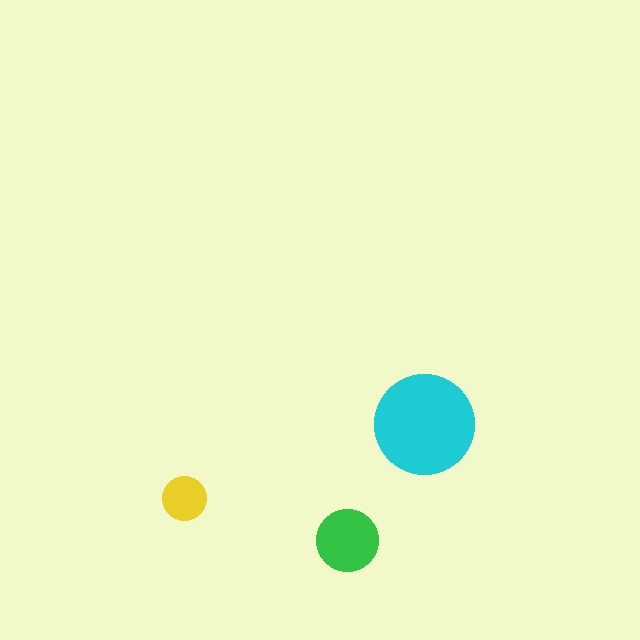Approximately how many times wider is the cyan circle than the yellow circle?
About 2.5 times wider.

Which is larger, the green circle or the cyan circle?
The cyan one.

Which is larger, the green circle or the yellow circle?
The green one.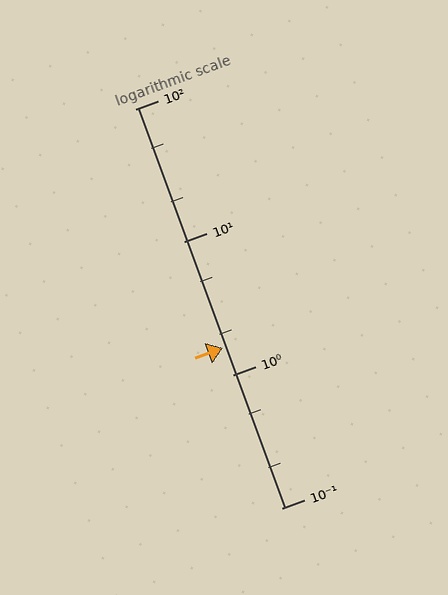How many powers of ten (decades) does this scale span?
The scale spans 3 decades, from 0.1 to 100.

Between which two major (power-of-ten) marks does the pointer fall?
The pointer is between 1 and 10.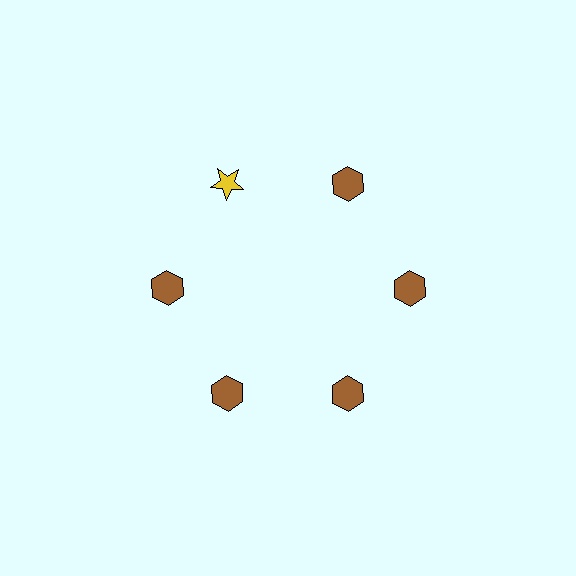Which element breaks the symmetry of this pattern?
The yellow star at roughly the 11 o'clock position breaks the symmetry. All other shapes are brown hexagons.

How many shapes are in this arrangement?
There are 6 shapes arranged in a ring pattern.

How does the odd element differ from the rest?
It differs in both color (yellow instead of brown) and shape (star instead of hexagon).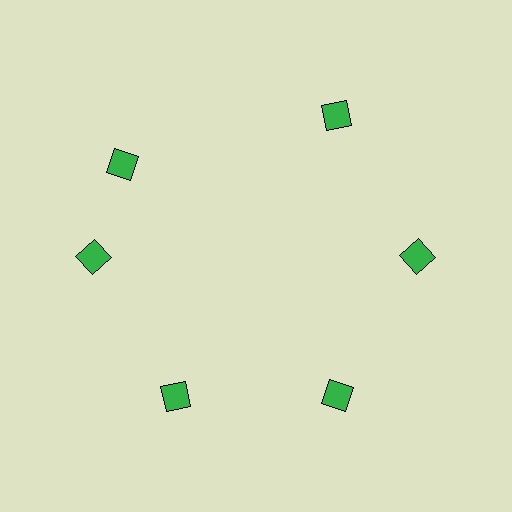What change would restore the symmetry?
The symmetry would be restored by rotating it back into even spacing with its neighbors so that all 6 diamonds sit at equal angles and equal distance from the center.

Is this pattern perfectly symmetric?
No. The 6 green diamonds are arranged in a ring, but one element near the 11 o'clock position is rotated out of alignment along the ring, breaking the 6-fold rotational symmetry.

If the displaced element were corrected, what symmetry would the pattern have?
It would have 6-fold rotational symmetry — the pattern would map onto itself every 60 degrees.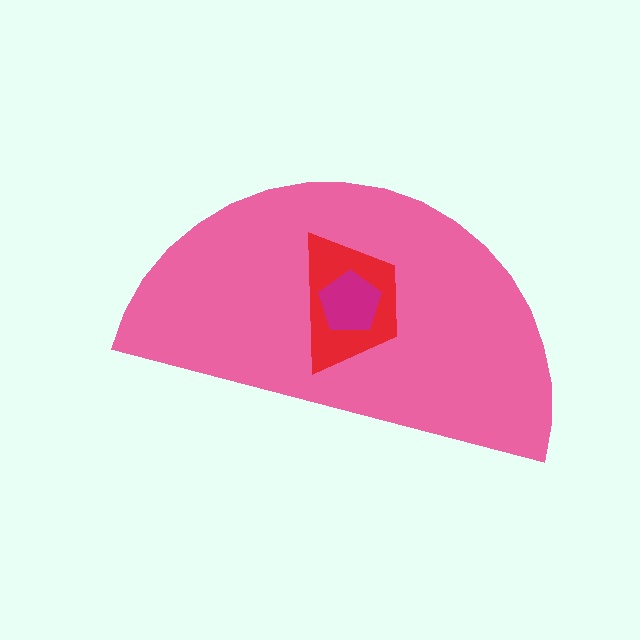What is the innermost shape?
The magenta pentagon.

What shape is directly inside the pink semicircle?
The red trapezoid.